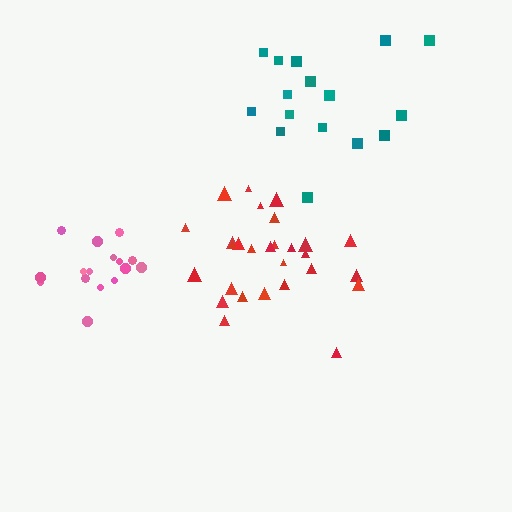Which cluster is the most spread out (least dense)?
Teal.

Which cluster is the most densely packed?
Red.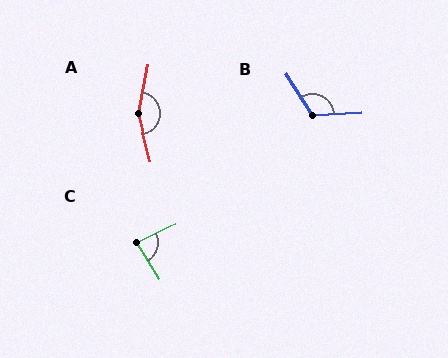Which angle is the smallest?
C, at approximately 84 degrees.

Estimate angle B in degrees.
Approximately 119 degrees.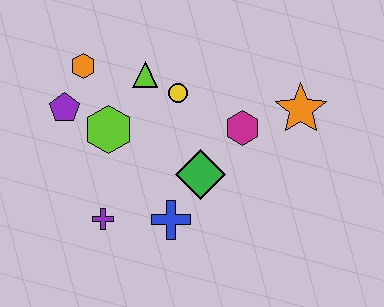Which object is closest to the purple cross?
The blue cross is closest to the purple cross.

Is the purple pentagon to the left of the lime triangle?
Yes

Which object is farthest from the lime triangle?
The orange star is farthest from the lime triangle.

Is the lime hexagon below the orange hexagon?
Yes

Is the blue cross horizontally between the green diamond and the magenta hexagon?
No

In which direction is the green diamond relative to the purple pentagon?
The green diamond is to the right of the purple pentagon.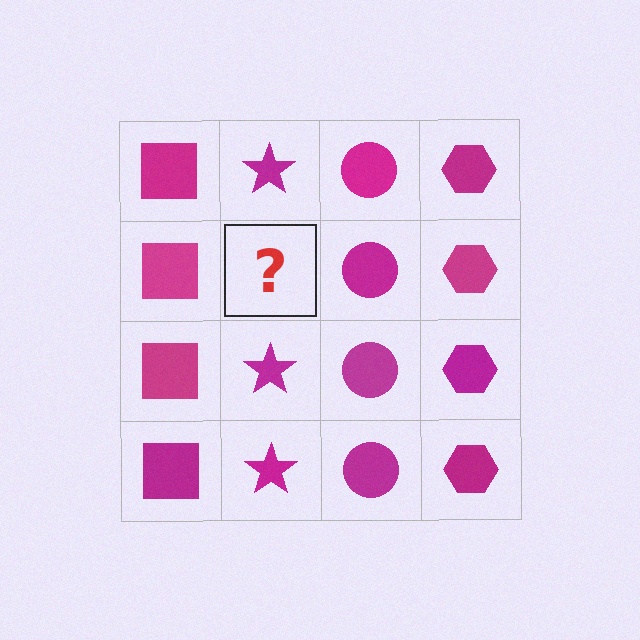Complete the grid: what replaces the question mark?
The question mark should be replaced with a magenta star.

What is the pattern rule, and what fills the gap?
The rule is that each column has a consistent shape. The gap should be filled with a magenta star.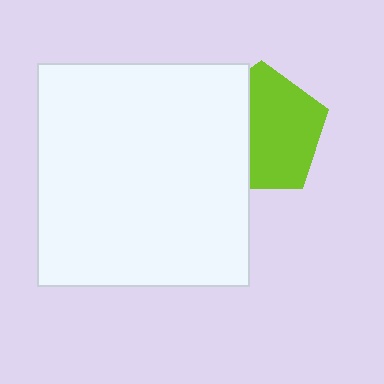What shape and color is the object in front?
The object in front is a white rectangle.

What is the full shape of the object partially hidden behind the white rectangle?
The partially hidden object is a lime pentagon.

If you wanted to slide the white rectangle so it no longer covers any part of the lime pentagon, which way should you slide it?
Slide it left — that is the most direct way to separate the two shapes.